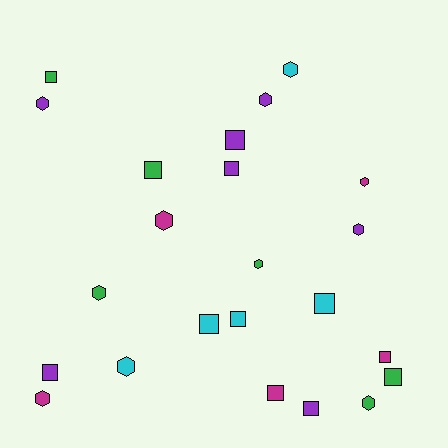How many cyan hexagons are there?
There are 2 cyan hexagons.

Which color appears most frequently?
Purple, with 7 objects.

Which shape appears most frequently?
Square, with 12 objects.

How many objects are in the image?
There are 23 objects.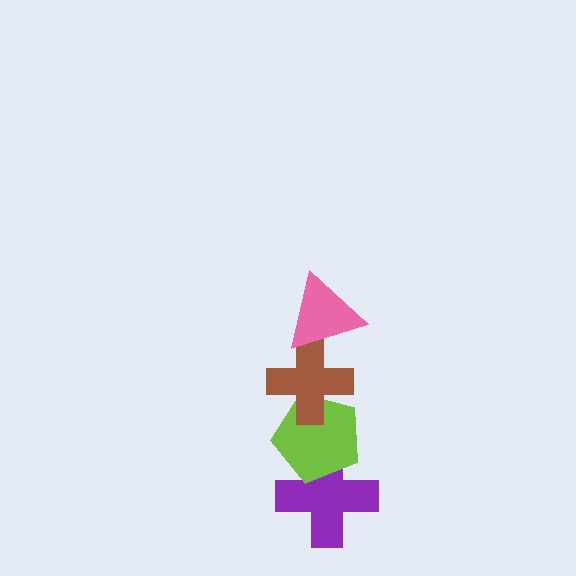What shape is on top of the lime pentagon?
The brown cross is on top of the lime pentagon.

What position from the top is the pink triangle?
The pink triangle is 1st from the top.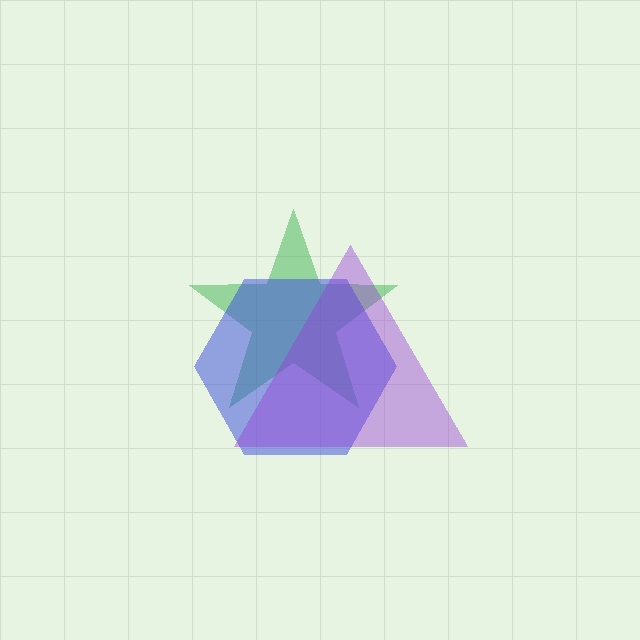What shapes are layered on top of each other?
The layered shapes are: a green star, a blue hexagon, a purple triangle.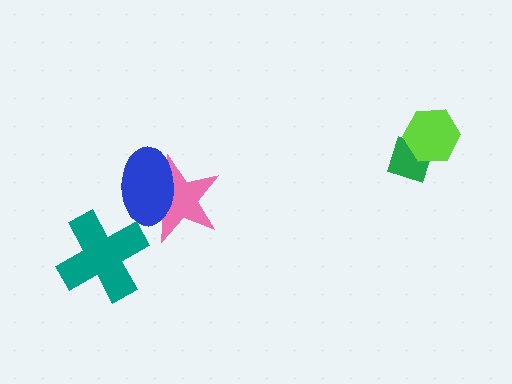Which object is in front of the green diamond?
The lime hexagon is in front of the green diamond.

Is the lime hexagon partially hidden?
No, no other shape covers it.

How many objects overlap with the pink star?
1 object overlaps with the pink star.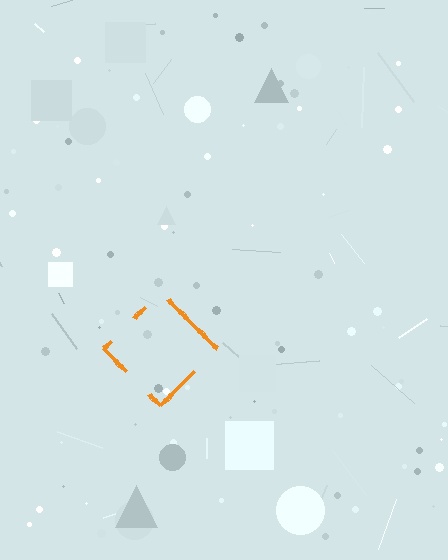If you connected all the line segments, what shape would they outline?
They would outline a diamond.